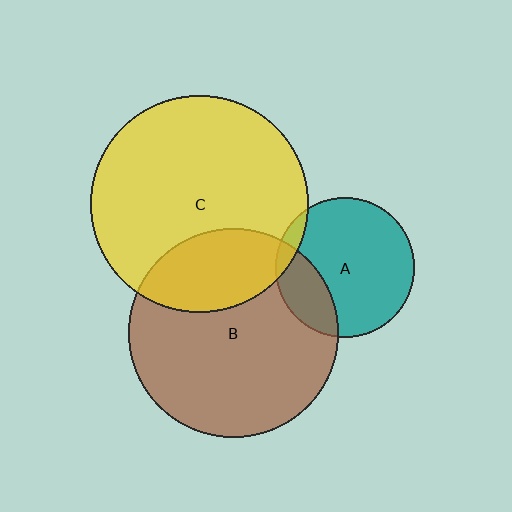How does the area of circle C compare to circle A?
Approximately 2.4 times.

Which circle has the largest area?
Circle C (yellow).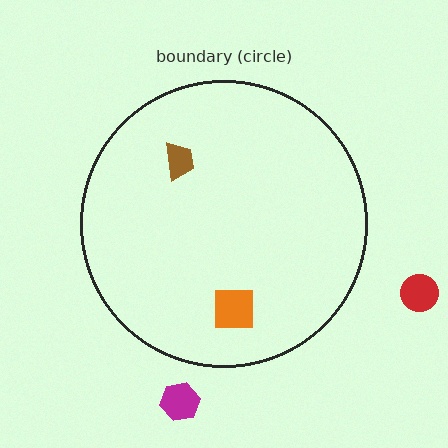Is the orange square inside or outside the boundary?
Inside.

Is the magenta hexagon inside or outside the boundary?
Outside.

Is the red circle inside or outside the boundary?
Outside.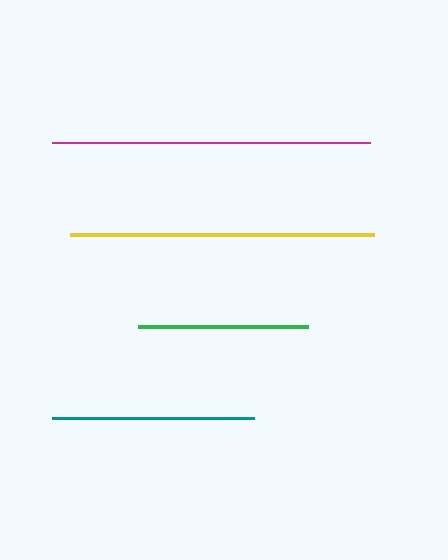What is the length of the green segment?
The green segment is approximately 169 pixels long.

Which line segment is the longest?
The magenta line is the longest at approximately 318 pixels.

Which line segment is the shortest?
The green line is the shortest at approximately 169 pixels.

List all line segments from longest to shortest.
From longest to shortest: magenta, yellow, teal, green.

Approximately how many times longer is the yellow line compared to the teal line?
The yellow line is approximately 1.5 times the length of the teal line.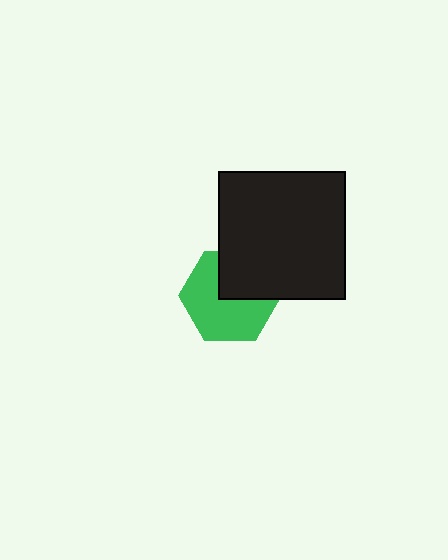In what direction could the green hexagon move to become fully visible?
The green hexagon could move toward the lower-left. That would shift it out from behind the black square entirely.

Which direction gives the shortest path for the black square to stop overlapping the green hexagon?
Moving toward the upper-right gives the shortest separation.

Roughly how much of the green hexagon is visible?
About half of it is visible (roughly 64%).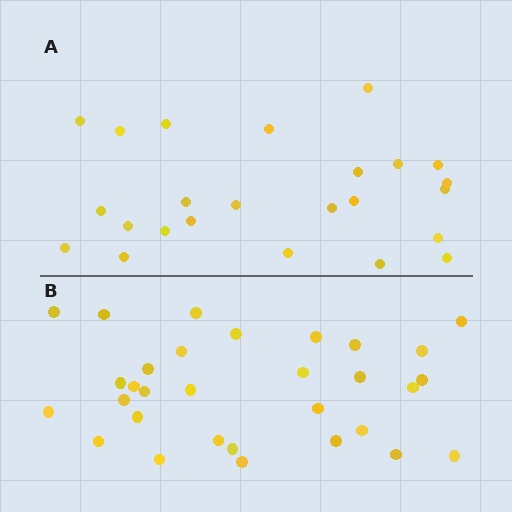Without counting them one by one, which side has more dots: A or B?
Region B (the bottom region) has more dots.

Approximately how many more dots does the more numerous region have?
Region B has roughly 8 or so more dots than region A.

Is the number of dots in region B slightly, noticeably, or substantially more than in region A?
Region B has noticeably more, but not dramatically so. The ratio is roughly 1.3 to 1.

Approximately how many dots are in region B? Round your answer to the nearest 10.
About 30 dots. (The exact count is 31, which rounds to 30.)